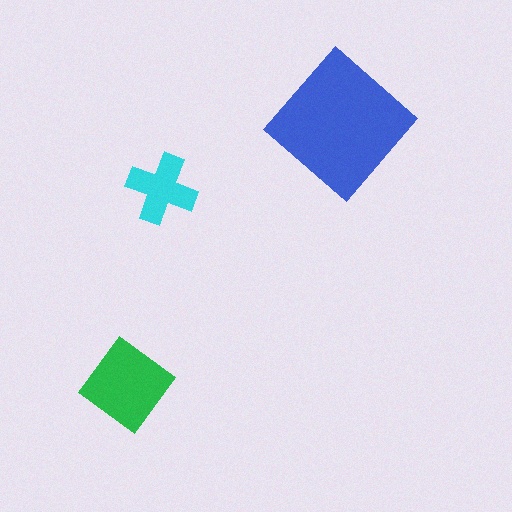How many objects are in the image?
There are 3 objects in the image.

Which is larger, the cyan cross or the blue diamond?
The blue diamond.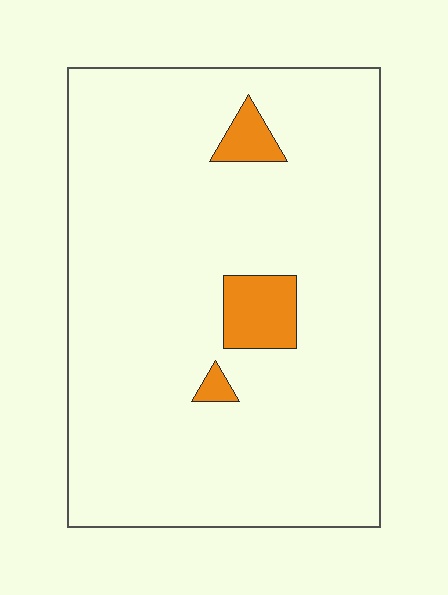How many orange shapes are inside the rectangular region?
3.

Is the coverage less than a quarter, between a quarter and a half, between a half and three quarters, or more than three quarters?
Less than a quarter.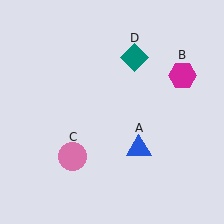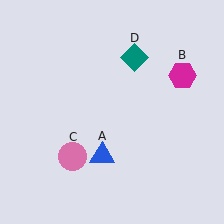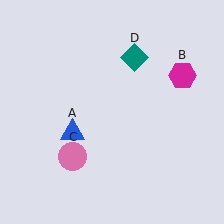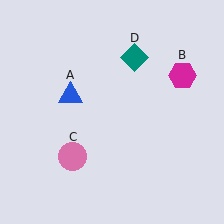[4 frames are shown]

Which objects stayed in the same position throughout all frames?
Magenta hexagon (object B) and pink circle (object C) and teal diamond (object D) remained stationary.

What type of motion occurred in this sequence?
The blue triangle (object A) rotated clockwise around the center of the scene.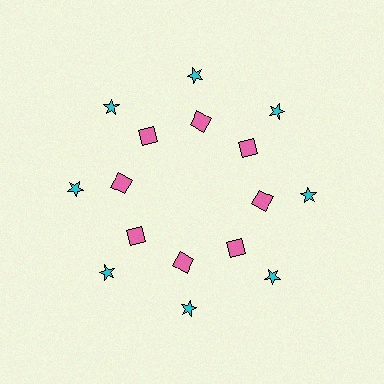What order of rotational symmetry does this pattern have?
This pattern has 8-fold rotational symmetry.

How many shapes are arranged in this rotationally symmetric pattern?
There are 16 shapes, arranged in 8 groups of 2.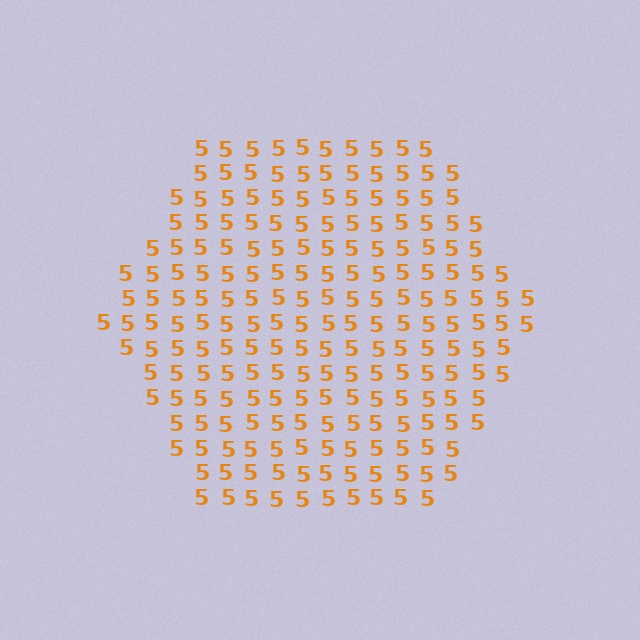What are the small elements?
The small elements are digit 5's.